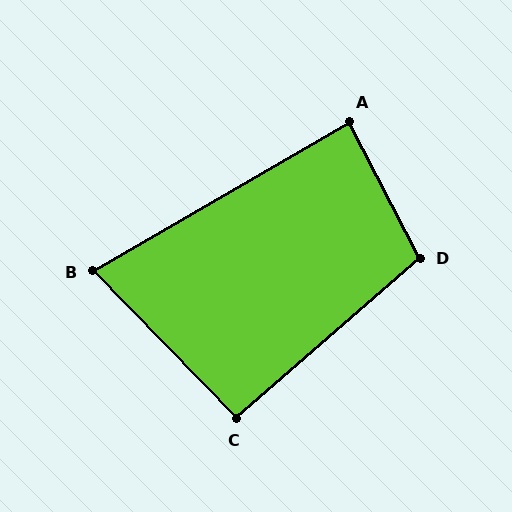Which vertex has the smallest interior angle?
B, at approximately 76 degrees.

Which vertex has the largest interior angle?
D, at approximately 104 degrees.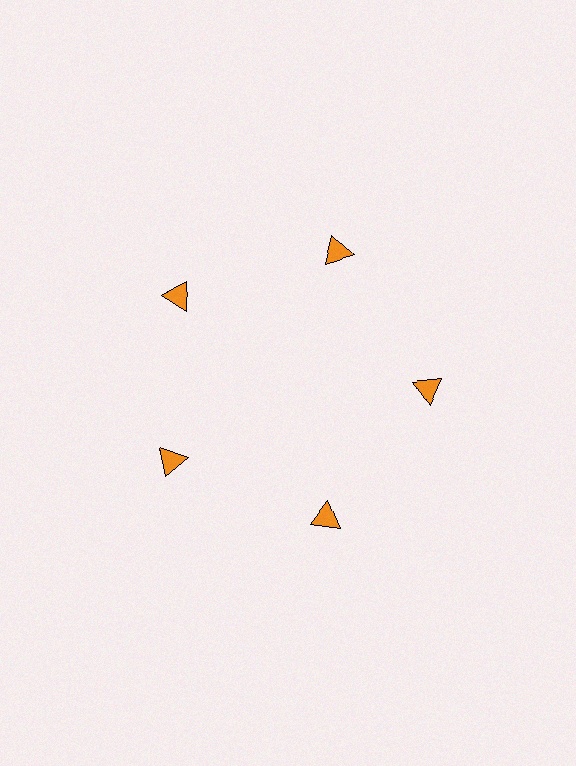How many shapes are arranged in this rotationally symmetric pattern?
There are 5 shapes, arranged in 5 groups of 1.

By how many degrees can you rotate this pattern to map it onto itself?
The pattern maps onto itself every 72 degrees of rotation.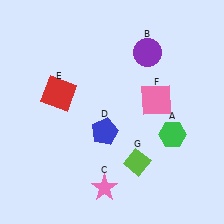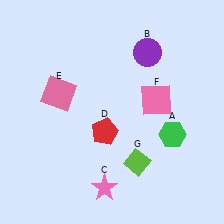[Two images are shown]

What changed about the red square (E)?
In Image 1, E is red. In Image 2, it changed to pink.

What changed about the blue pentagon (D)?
In Image 1, D is blue. In Image 2, it changed to red.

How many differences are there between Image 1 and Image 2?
There are 2 differences between the two images.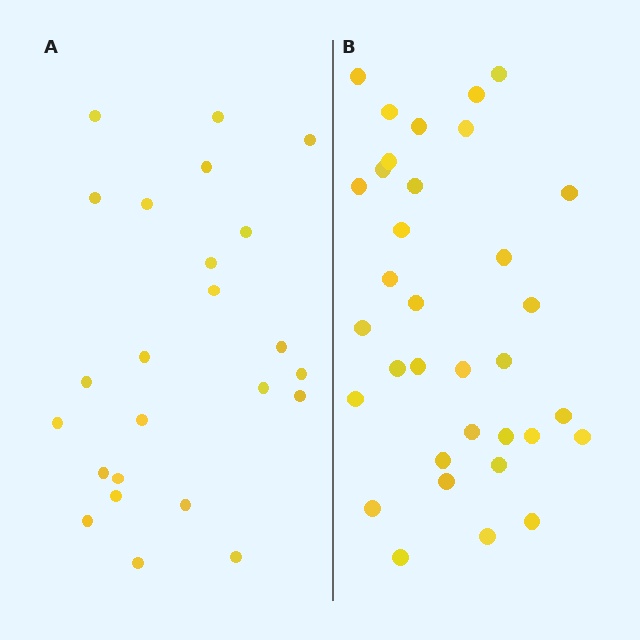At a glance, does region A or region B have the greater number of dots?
Region B (the right region) has more dots.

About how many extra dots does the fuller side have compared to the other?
Region B has roughly 10 or so more dots than region A.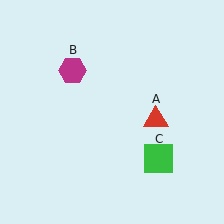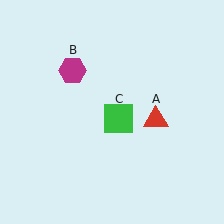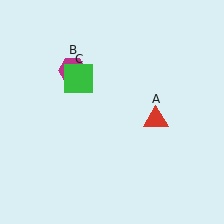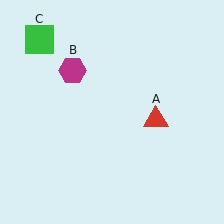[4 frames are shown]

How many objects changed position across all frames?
1 object changed position: green square (object C).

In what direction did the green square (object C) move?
The green square (object C) moved up and to the left.